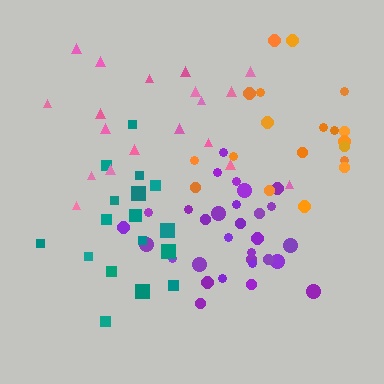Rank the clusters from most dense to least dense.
purple, teal, orange, pink.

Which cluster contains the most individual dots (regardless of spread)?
Purple (30).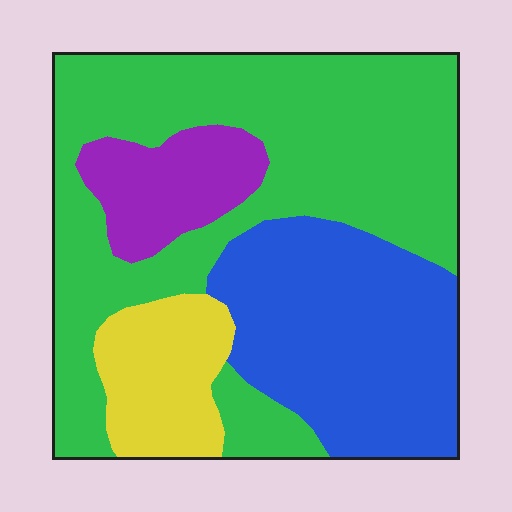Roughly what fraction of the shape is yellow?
Yellow covers about 10% of the shape.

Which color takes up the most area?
Green, at roughly 50%.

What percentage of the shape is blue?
Blue takes up about one quarter (1/4) of the shape.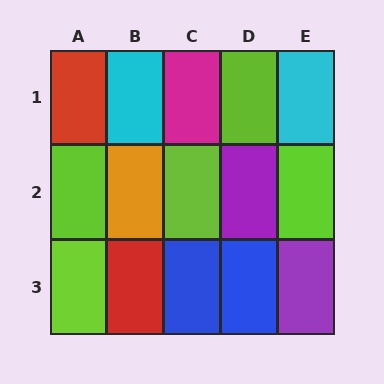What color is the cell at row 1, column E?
Cyan.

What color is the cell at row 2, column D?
Purple.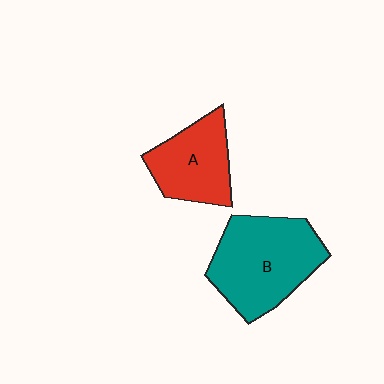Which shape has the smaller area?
Shape A (red).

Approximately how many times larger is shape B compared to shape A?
Approximately 1.5 times.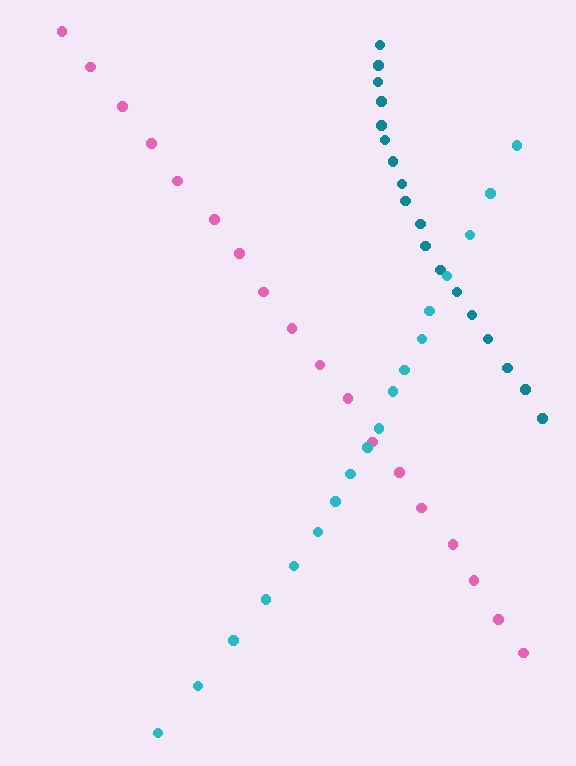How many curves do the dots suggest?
There are 3 distinct paths.